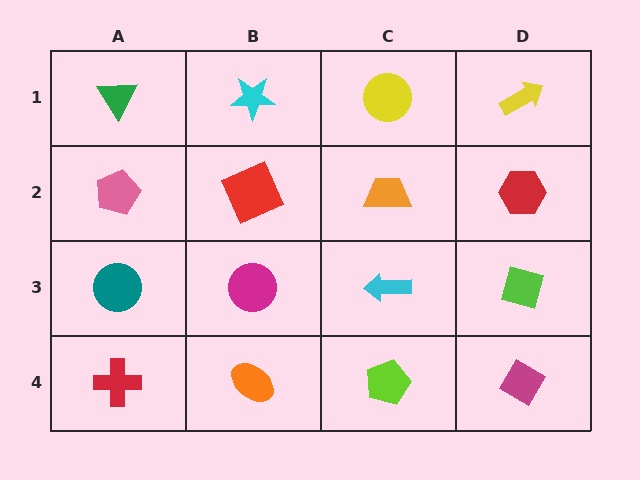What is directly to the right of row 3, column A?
A magenta circle.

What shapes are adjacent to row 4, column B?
A magenta circle (row 3, column B), a red cross (row 4, column A), a lime pentagon (row 4, column C).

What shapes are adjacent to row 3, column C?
An orange trapezoid (row 2, column C), a lime pentagon (row 4, column C), a magenta circle (row 3, column B), a lime square (row 3, column D).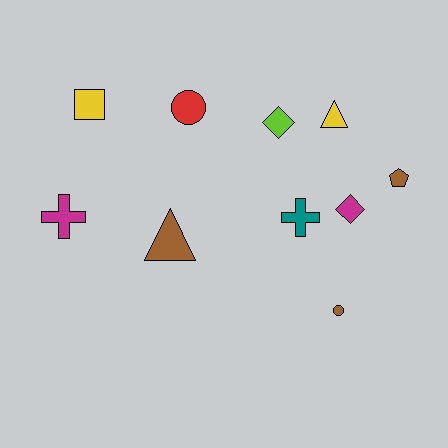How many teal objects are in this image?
There is 1 teal object.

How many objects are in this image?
There are 10 objects.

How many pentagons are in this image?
There is 1 pentagon.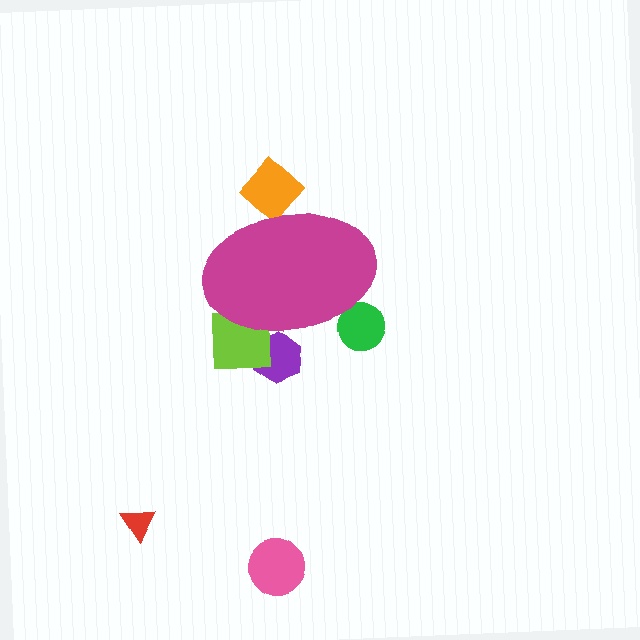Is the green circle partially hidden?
Yes, the green circle is partially hidden behind the magenta ellipse.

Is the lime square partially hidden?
Yes, the lime square is partially hidden behind the magenta ellipse.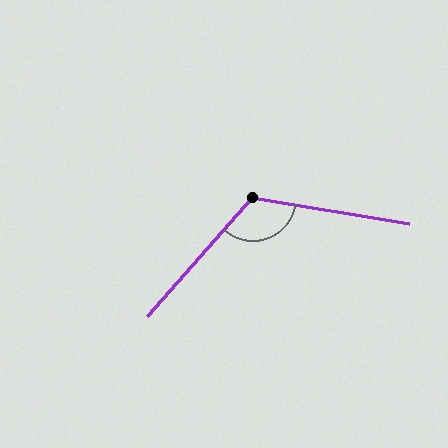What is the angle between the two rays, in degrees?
Approximately 122 degrees.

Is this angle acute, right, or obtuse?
It is obtuse.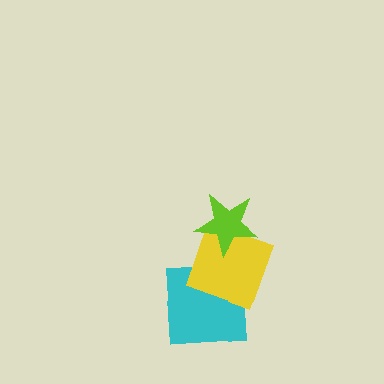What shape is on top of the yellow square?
The lime star is on top of the yellow square.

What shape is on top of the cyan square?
The yellow square is on top of the cyan square.